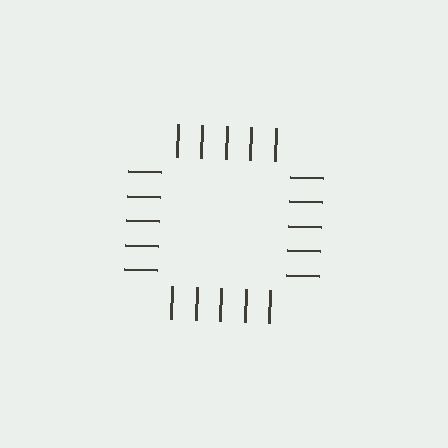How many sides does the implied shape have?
4 sides — the line-ends trace a square.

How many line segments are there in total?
20 — 5 along each of the 4 edges.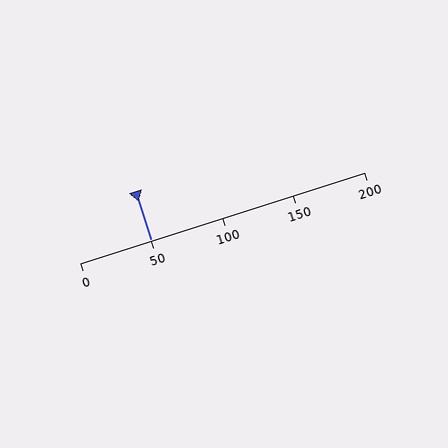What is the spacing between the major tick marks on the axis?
The major ticks are spaced 50 apart.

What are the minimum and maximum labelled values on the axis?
The axis runs from 0 to 200.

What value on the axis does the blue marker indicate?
The marker indicates approximately 50.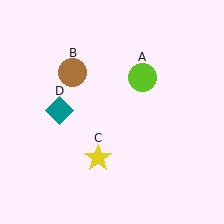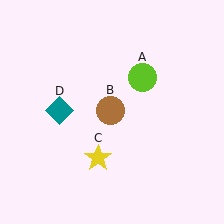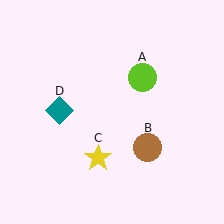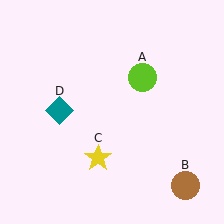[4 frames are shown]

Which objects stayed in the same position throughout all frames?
Lime circle (object A) and yellow star (object C) and teal diamond (object D) remained stationary.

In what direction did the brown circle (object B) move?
The brown circle (object B) moved down and to the right.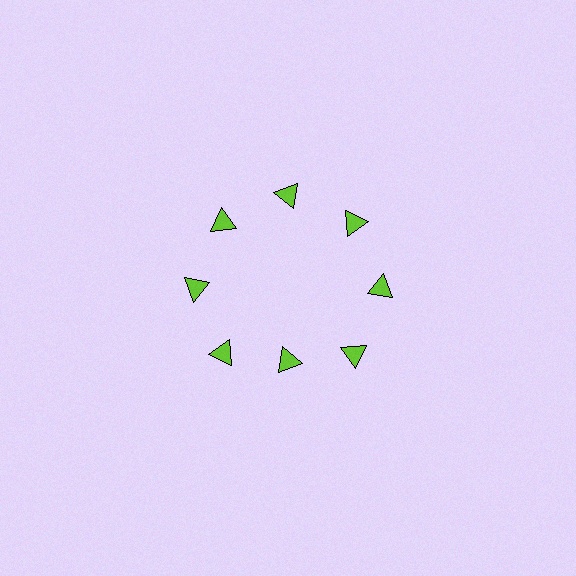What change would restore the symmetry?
The symmetry would be restored by moving it outward, back onto the ring so that all 8 triangles sit at equal angles and equal distance from the center.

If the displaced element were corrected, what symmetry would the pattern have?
It would have 8-fold rotational symmetry — the pattern would map onto itself every 45 degrees.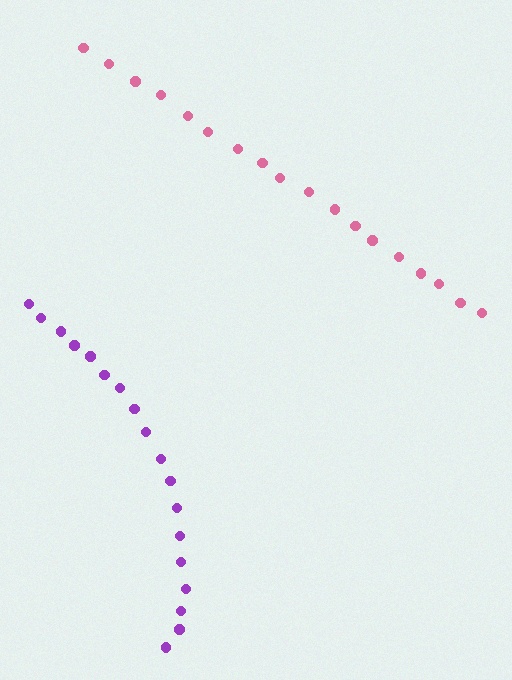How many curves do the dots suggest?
There are 2 distinct paths.